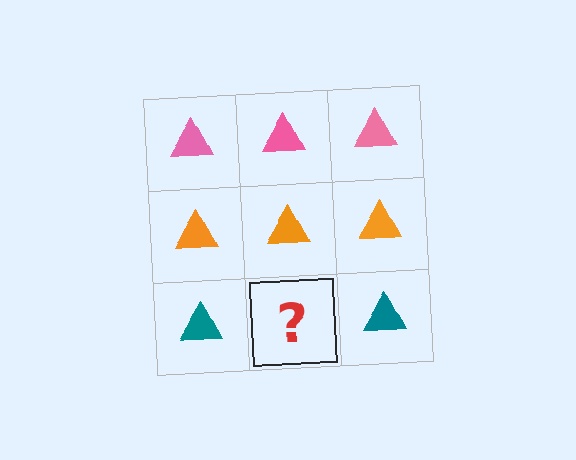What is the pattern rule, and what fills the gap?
The rule is that each row has a consistent color. The gap should be filled with a teal triangle.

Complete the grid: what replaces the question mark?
The question mark should be replaced with a teal triangle.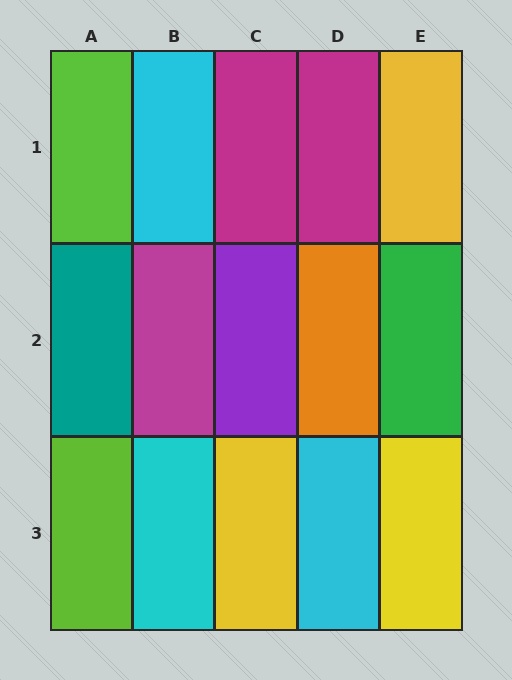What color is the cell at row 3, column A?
Lime.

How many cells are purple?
1 cell is purple.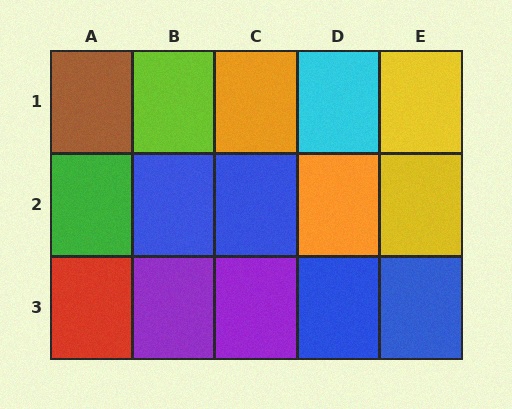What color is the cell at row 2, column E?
Yellow.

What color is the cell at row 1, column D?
Cyan.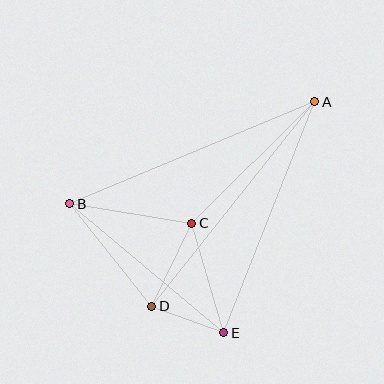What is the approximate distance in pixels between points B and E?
The distance between B and E is approximately 201 pixels.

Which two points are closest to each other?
Points D and E are closest to each other.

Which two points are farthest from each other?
Points A and B are farthest from each other.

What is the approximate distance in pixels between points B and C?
The distance between B and C is approximately 124 pixels.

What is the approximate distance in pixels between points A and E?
The distance between A and E is approximately 248 pixels.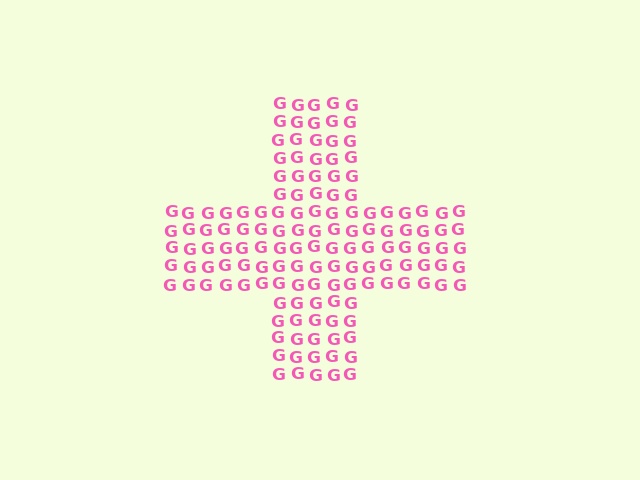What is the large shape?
The large shape is a cross.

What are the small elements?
The small elements are letter G's.